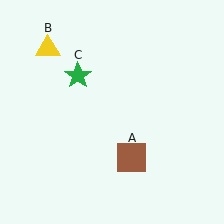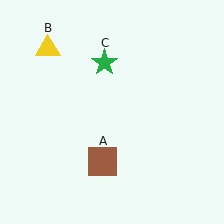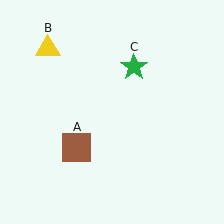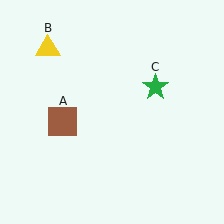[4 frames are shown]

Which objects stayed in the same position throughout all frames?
Yellow triangle (object B) remained stationary.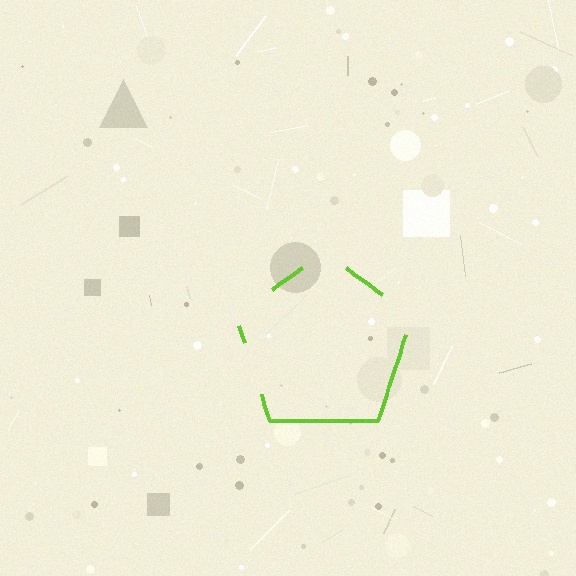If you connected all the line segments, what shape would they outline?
They would outline a pentagon.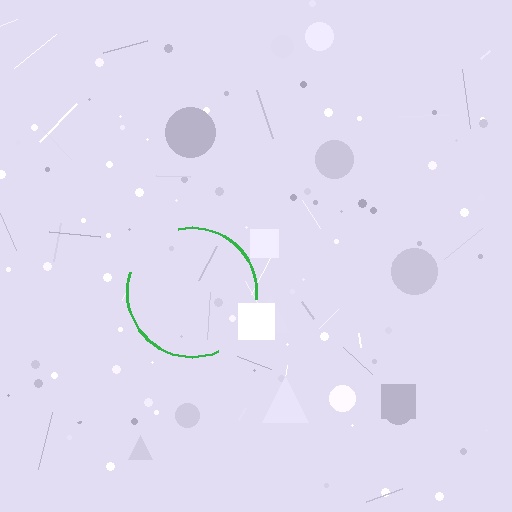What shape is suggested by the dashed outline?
The dashed outline suggests a circle.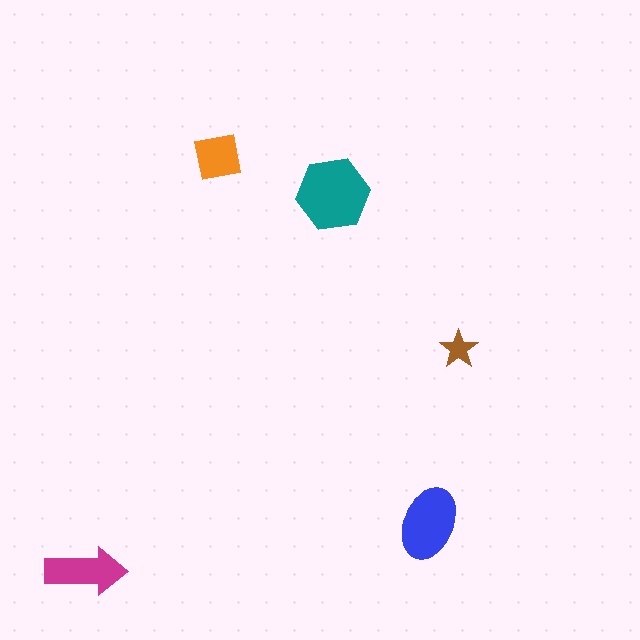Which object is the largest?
The teal hexagon.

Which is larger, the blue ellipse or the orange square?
The blue ellipse.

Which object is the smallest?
The brown star.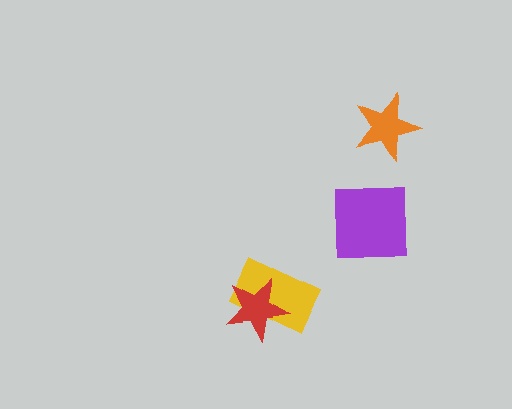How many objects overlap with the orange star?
0 objects overlap with the orange star.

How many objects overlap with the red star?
1 object overlaps with the red star.